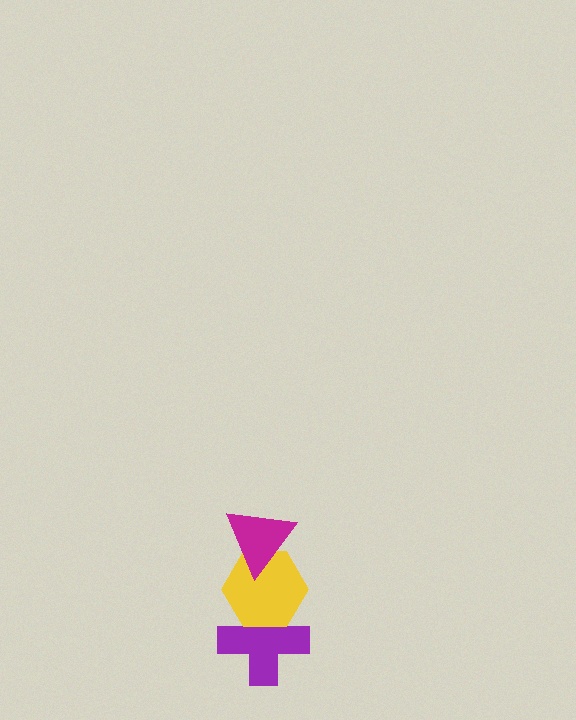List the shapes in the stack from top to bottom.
From top to bottom: the magenta triangle, the yellow hexagon, the purple cross.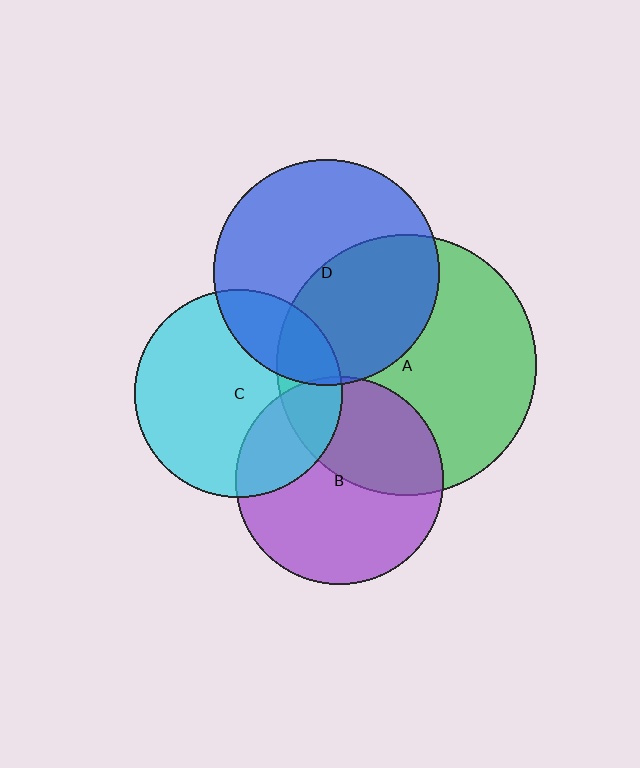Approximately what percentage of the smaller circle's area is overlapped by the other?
Approximately 20%.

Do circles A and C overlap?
Yes.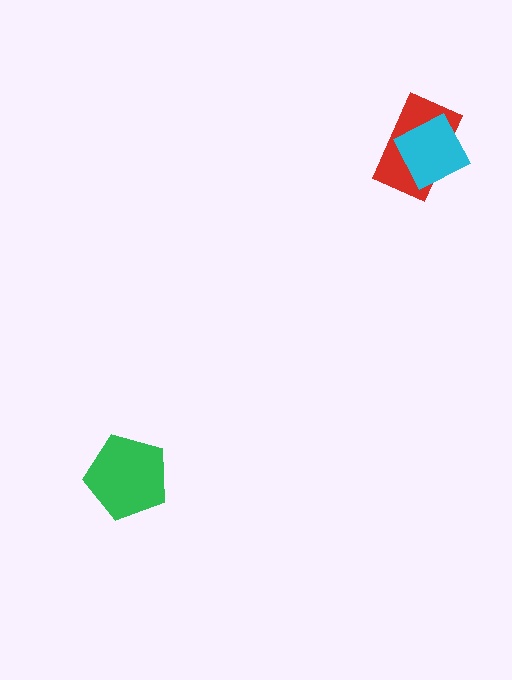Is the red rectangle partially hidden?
Yes, it is partially covered by another shape.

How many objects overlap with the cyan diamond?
1 object overlaps with the cyan diamond.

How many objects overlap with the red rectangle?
1 object overlaps with the red rectangle.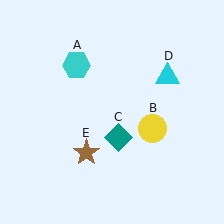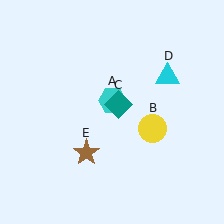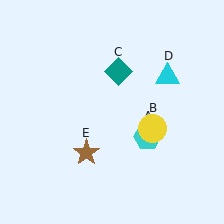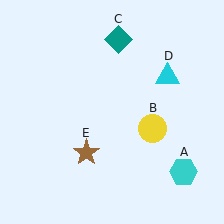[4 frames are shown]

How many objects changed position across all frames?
2 objects changed position: cyan hexagon (object A), teal diamond (object C).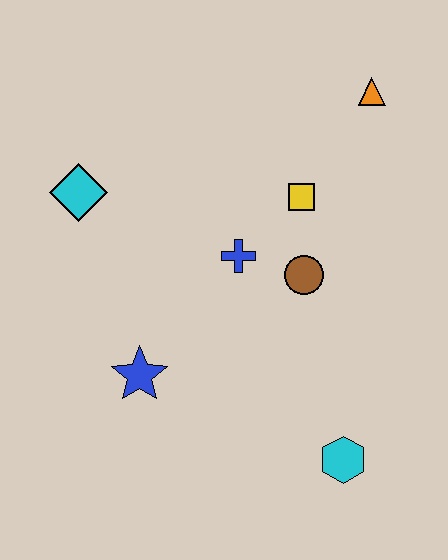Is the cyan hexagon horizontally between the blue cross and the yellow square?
No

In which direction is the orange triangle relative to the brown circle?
The orange triangle is above the brown circle.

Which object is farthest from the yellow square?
The cyan hexagon is farthest from the yellow square.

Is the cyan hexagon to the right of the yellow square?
Yes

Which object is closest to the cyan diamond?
The blue cross is closest to the cyan diamond.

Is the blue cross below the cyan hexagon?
No